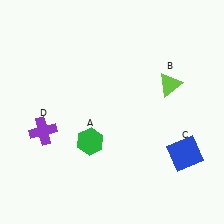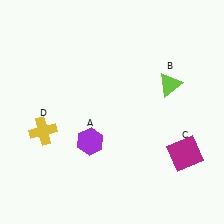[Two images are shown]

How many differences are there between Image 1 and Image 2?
There are 3 differences between the two images.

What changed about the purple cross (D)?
In Image 1, D is purple. In Image 2, it changed to yellow.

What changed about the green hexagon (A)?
In Image 1, A is green. In Image 2, it changed to purple.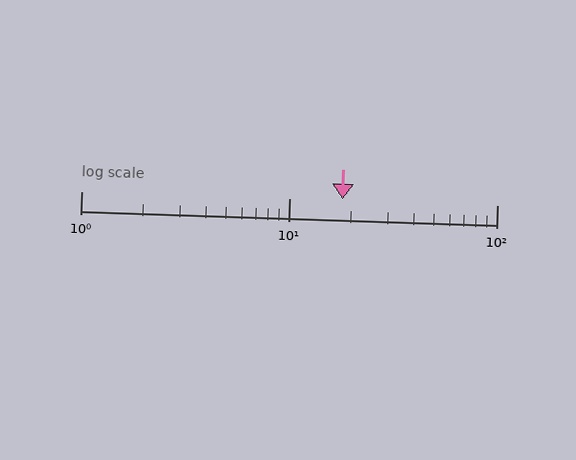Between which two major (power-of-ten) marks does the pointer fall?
The pointer is between 10 and 100.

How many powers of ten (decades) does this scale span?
The scale spans 2 decades, from 1 to 100.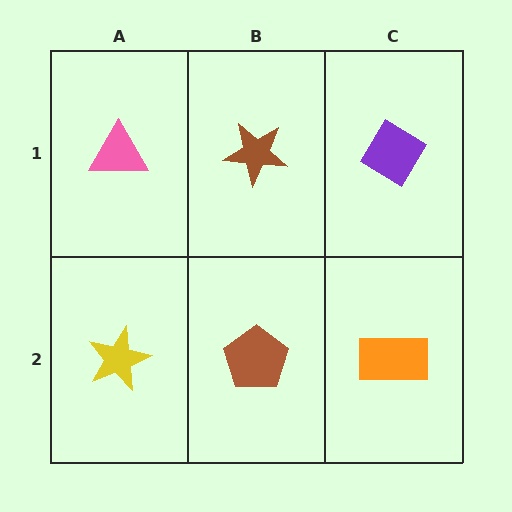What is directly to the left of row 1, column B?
A pink triangle.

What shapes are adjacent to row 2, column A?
A pink triangle (row 1, column A), a brown pentagon (row 2, column B).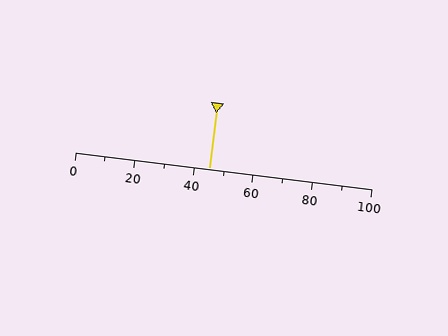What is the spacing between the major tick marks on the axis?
The major ticks are spaced 20 apart.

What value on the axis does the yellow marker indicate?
The marker indicates approximately 45.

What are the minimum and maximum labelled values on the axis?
The axis runs from 0 to 100.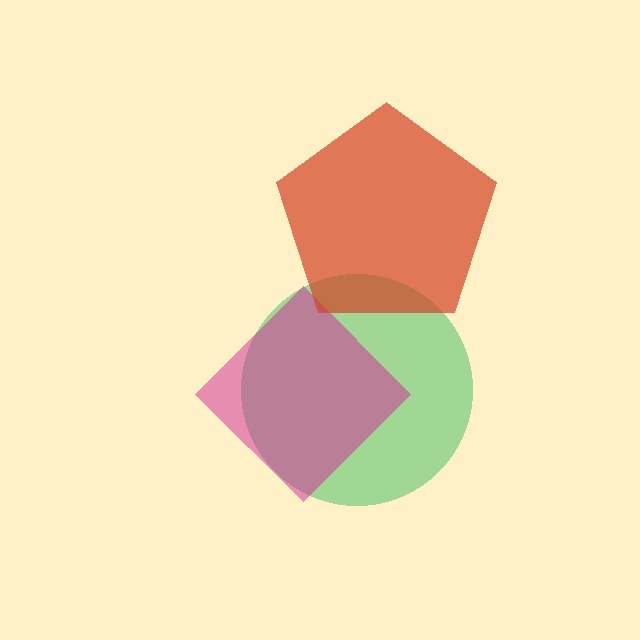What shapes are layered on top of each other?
The layered shapes are: a green circle, a magenta diamond, a red pentagon.